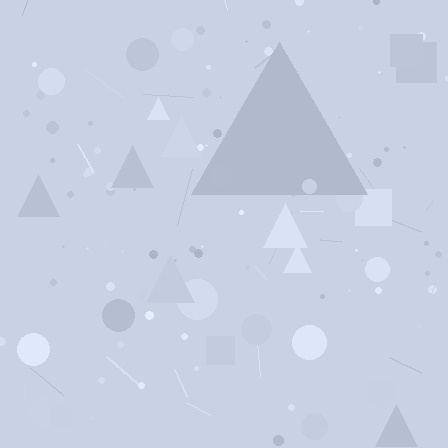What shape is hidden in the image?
A triangle is hidden in the image.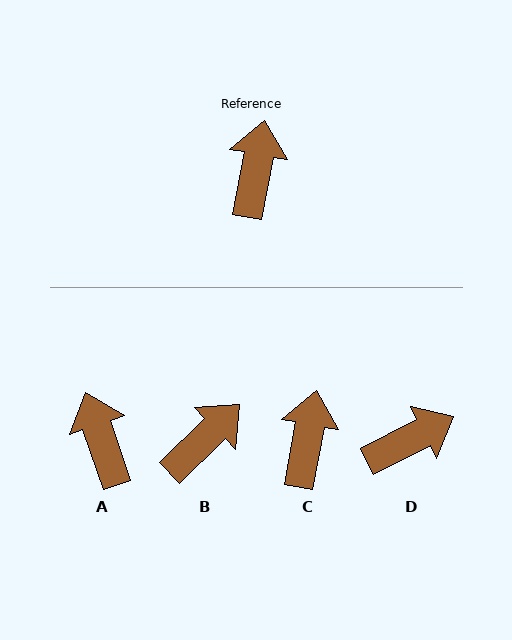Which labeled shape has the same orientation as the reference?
C.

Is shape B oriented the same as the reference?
No, it is off by about 35 degrees.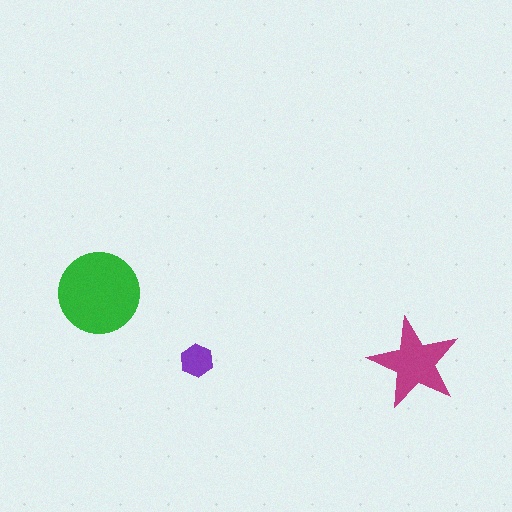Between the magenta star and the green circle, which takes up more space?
The green circle.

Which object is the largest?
The green circle.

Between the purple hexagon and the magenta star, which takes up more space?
The magenta star.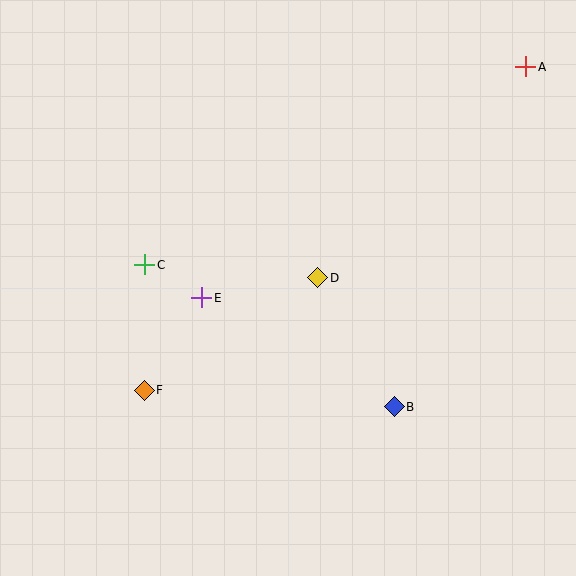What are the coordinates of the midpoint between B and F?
The midpoint between B and F is at (269, 398).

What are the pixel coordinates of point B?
Point B is at (394, 407).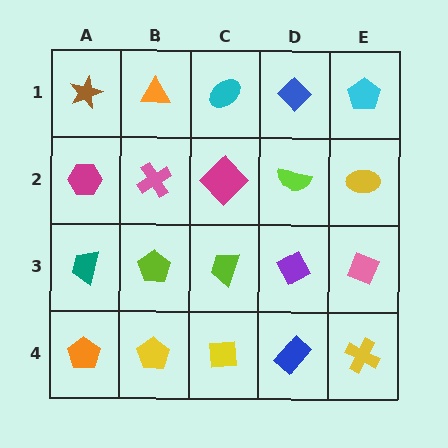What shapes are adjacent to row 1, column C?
A magenta diamond (row 2, column C), an orange triangle (row 1, column B), a blue diamond (row 1, column D).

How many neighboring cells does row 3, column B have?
4.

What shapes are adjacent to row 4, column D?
A purple diamond (row 3, column D), a yellow square (row 4, column C), a yellow cross (row 4, column E).